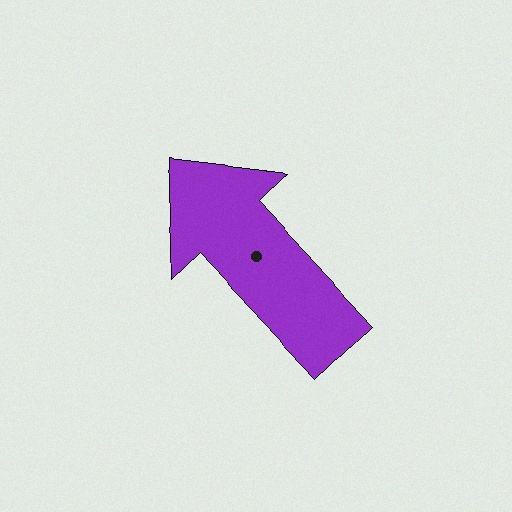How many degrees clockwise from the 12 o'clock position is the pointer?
Approximately 317 degrees.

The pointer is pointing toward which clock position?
Roughly 11 o'clock.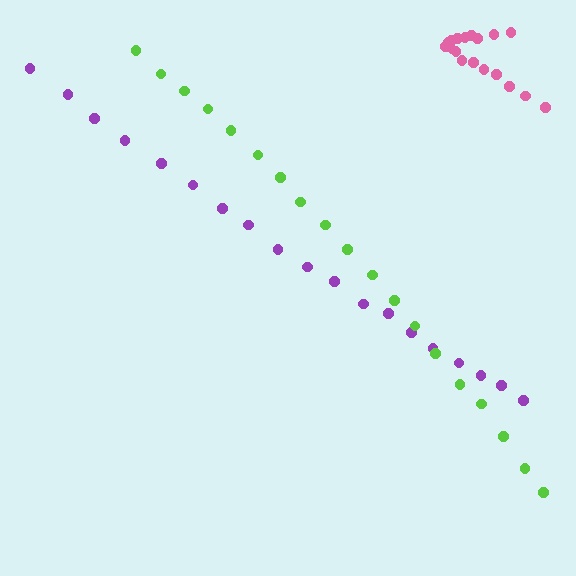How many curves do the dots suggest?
There are 3 distinct paths.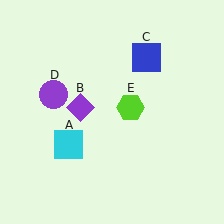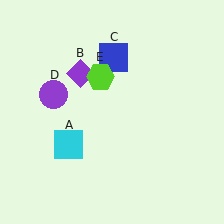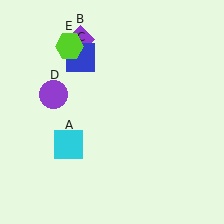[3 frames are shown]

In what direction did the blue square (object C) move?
The blue square (object C) moved left.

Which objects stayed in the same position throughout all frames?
Cyan square (object A) and purple circle (object D) remained stationary.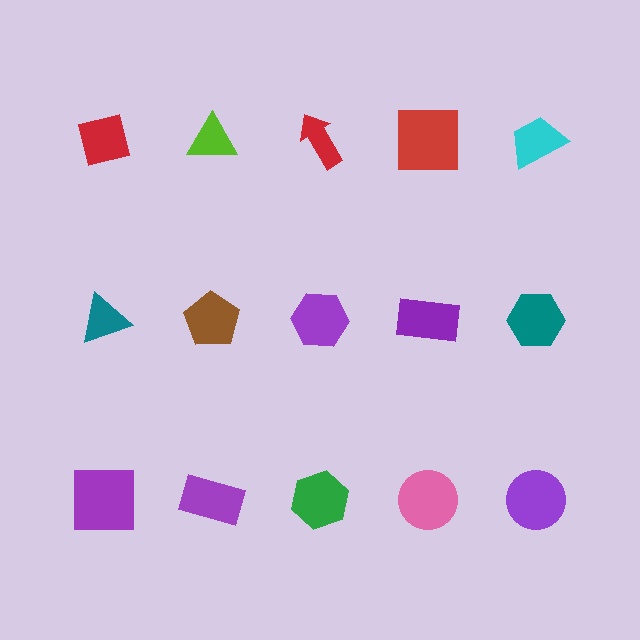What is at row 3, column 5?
A purple circle.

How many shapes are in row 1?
5 shapes.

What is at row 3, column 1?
A purple square.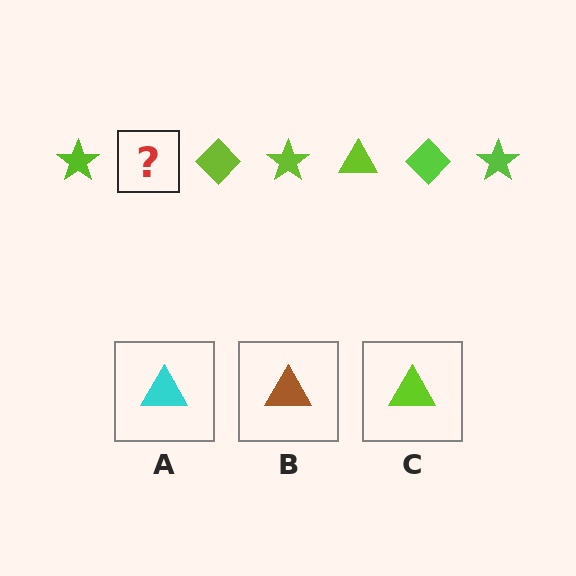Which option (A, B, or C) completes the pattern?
C.